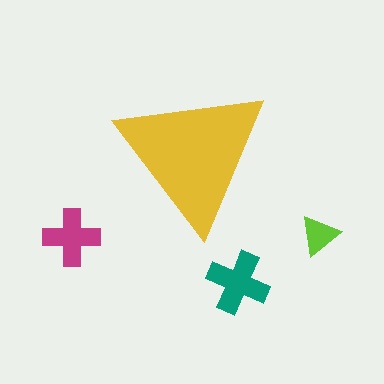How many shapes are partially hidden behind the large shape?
0 shapes are partially hidden.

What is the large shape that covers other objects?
A yellow triangle.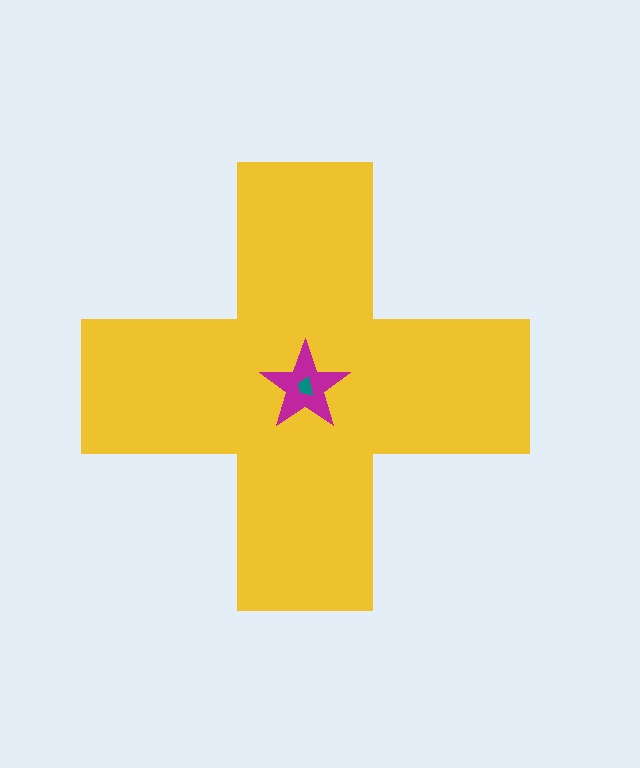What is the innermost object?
The teal trapezoid.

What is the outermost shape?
The yellow cross.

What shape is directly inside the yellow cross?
The magenta star.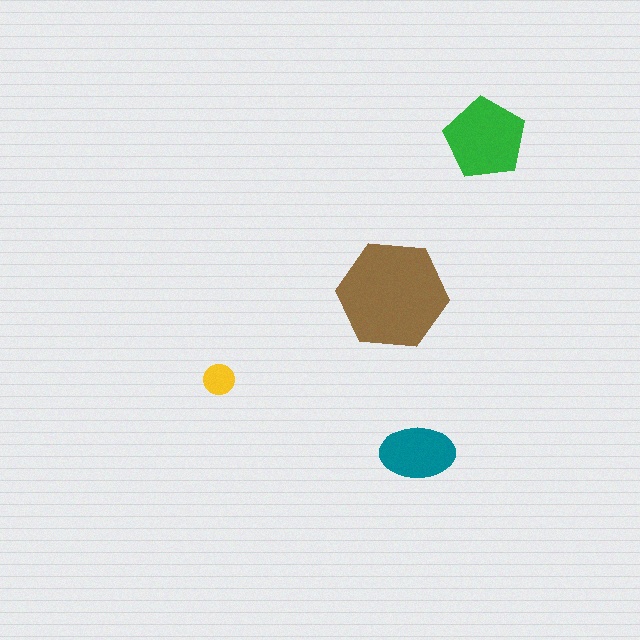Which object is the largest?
The brown hexagon.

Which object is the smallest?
The yellow circle.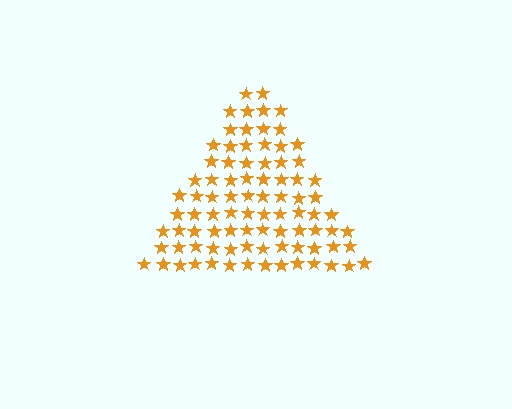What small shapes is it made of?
It is made of small stars.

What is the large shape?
The large shape is a triangle.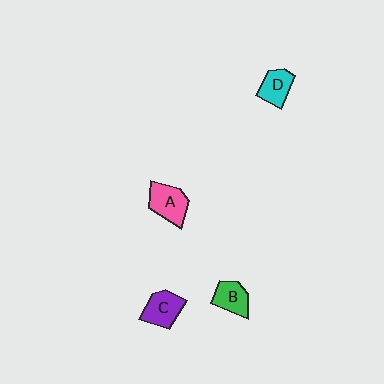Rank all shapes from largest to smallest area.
From largest to smallest: A (pink), C (purple), D (cyan), B (green).